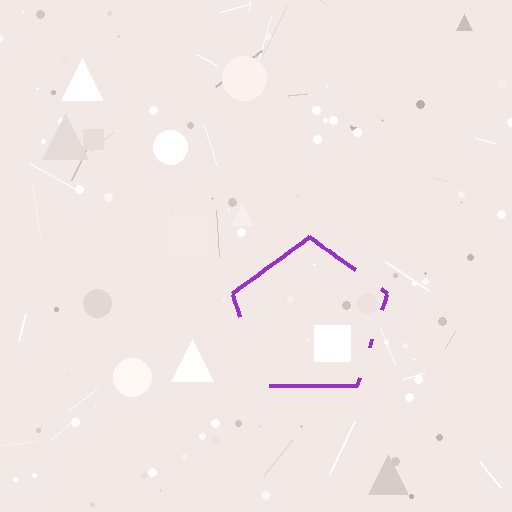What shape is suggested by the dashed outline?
The dashed outline suggests a pentagon.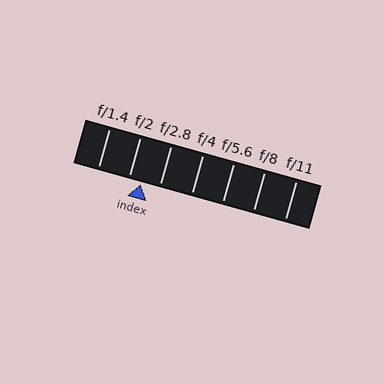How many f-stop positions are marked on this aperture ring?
There are 7 f-stop positions marked.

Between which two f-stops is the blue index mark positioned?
The index mark is between f/2 and f/2.8.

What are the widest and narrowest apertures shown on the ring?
The widest aperture shown is f/1.4 and the narrowest is f/11.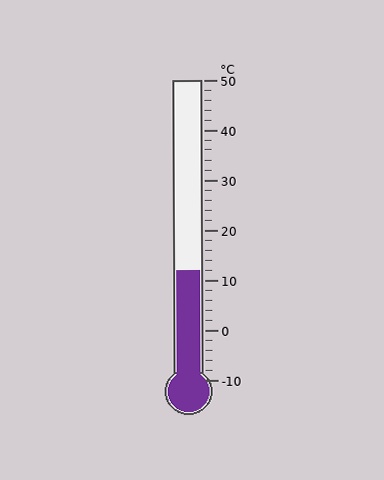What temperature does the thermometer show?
The thermometer shows approximately 12°C.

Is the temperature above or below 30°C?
The temperature is below 30°C.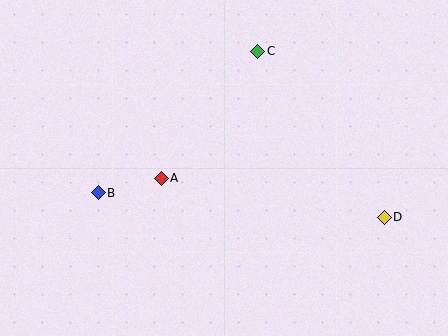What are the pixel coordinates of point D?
Point D is at (384, 217).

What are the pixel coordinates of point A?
Point A is at (161, 179).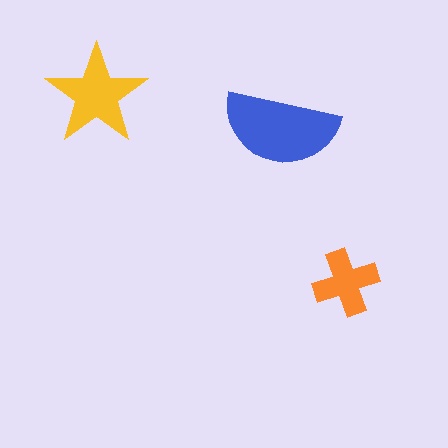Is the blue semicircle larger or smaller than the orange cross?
Larger.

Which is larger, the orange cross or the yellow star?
The yellow star.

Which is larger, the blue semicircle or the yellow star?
The blue semicircle.